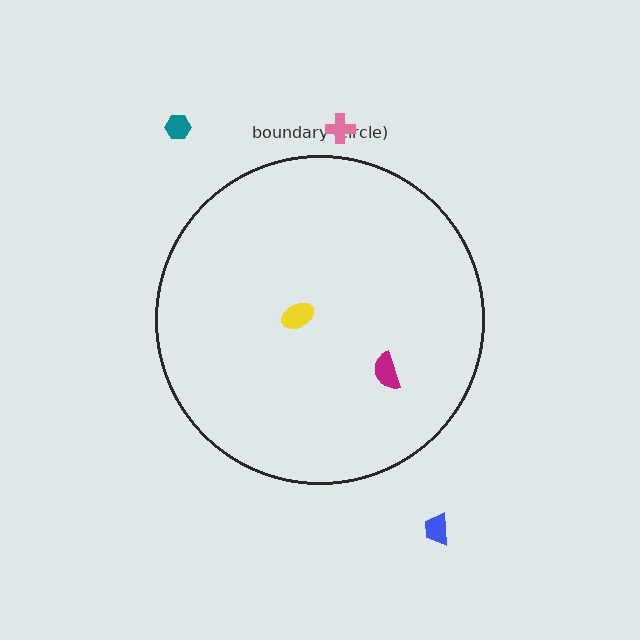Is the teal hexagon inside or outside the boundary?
Outside.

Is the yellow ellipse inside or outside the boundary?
Inside.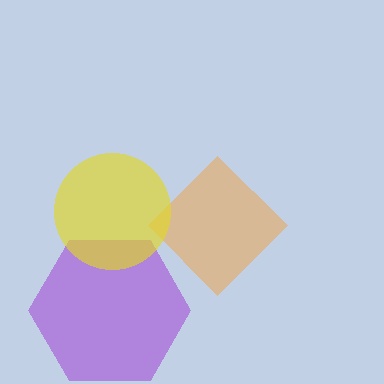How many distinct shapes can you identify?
There are 3 distinct shapes: an orange diamond, a purple hexagon, a yellow circle.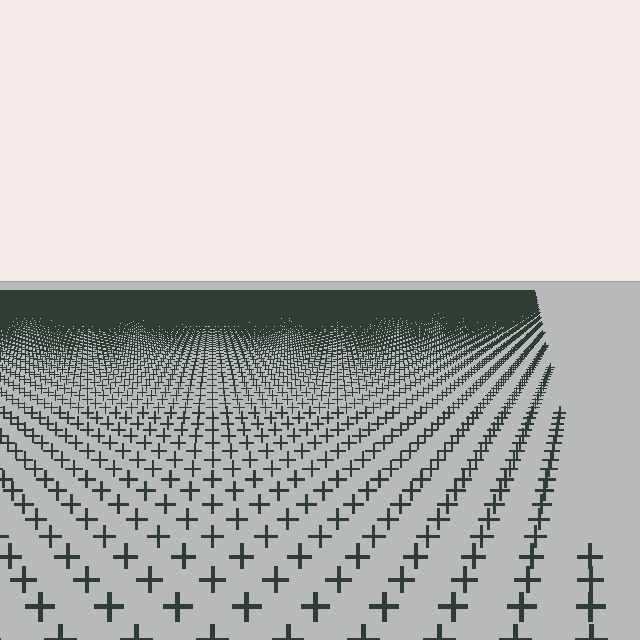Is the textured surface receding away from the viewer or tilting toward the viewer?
The surface is receding away from the viewer. Texture elements get smaller and denser toward the top.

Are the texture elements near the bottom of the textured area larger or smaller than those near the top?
Larger. Near the bottom, elements are closer to the viewer and appear at a bigger on-screen size.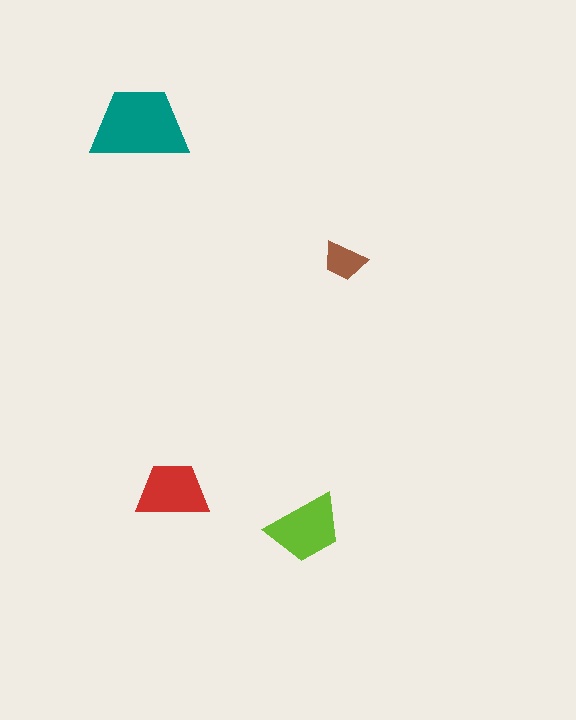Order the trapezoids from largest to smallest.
the teal one, the lime one, the red one, the brown one.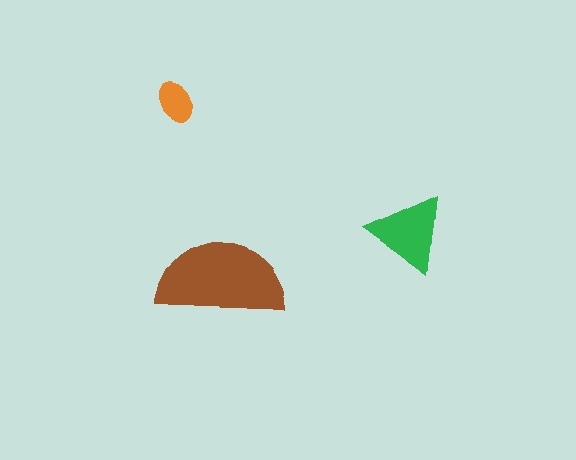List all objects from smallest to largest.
The orange ellipse, the green triangle, the brown semicircle.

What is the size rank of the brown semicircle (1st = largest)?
1st.